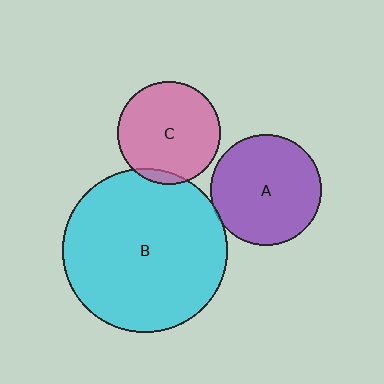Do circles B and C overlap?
Yes.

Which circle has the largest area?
Circle B (cyan).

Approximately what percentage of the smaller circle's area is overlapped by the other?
Approximately 5%.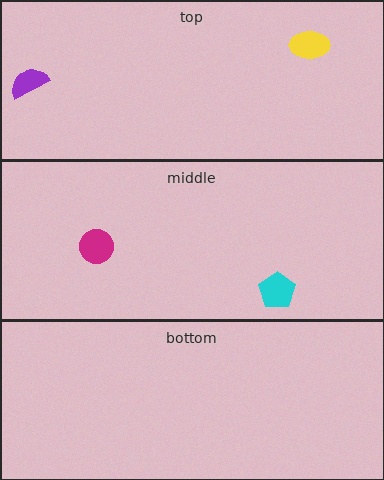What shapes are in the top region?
The yellow ellipse, the purple semicircle.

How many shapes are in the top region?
2.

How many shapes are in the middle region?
2.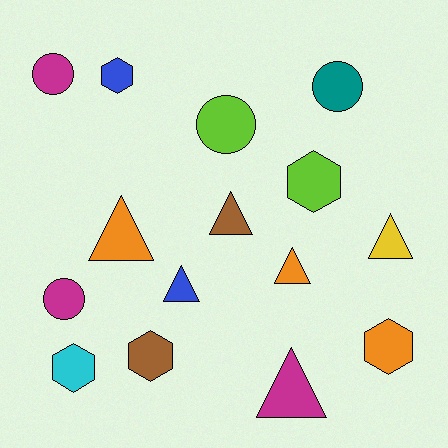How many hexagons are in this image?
There are 5 hexagons.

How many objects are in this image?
There are 15 objects.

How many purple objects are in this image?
There are no purple objects.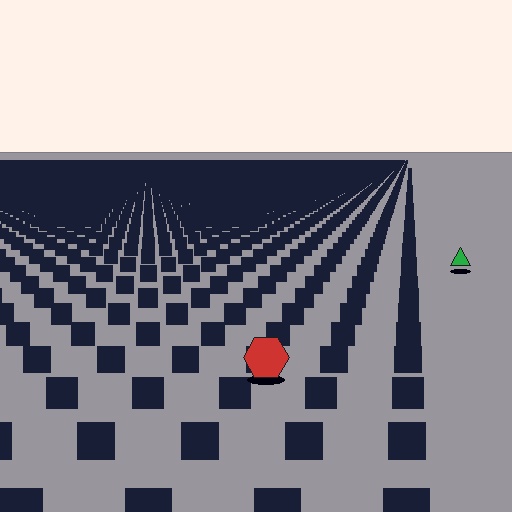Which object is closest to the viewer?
The red hexagon is closest. The texture marks near it are larger and more spread out.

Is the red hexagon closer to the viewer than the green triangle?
Yes. The red hexagon is closer — you can tell from the texture gradient: the ground texture is coarser near it.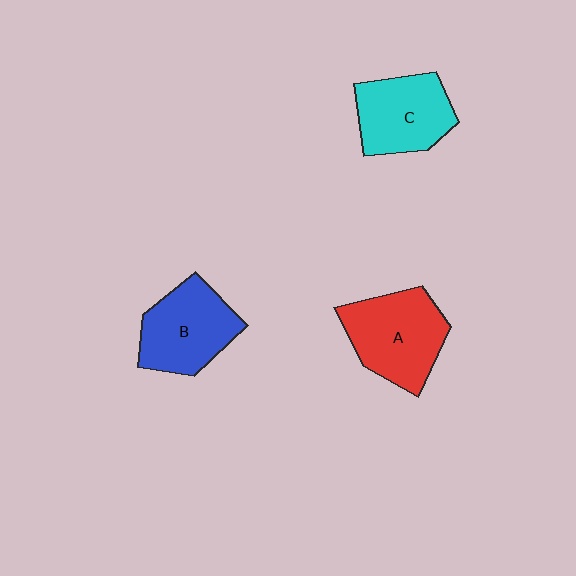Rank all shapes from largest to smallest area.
From largest to smallest: A (red), B (blue), C (cyan).